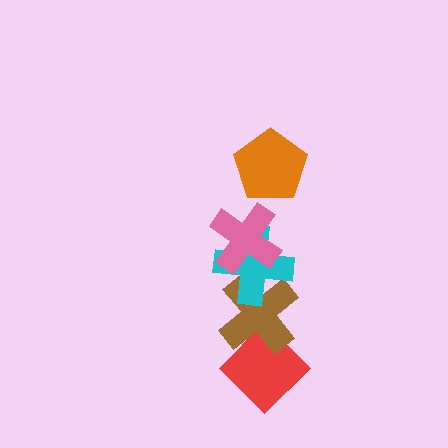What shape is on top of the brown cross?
The cyan cross is on top of the brown cross.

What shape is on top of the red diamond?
The brown cross is on top of the red diamond.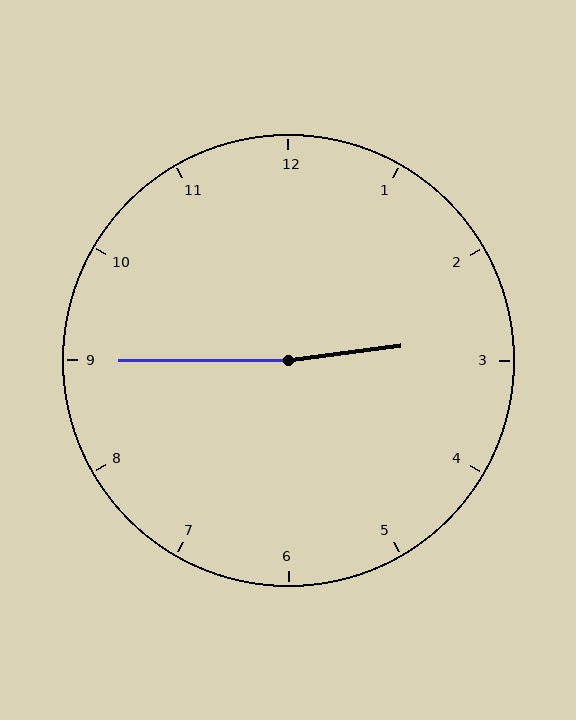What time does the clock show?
2:45.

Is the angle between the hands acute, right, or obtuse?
It is obtuse.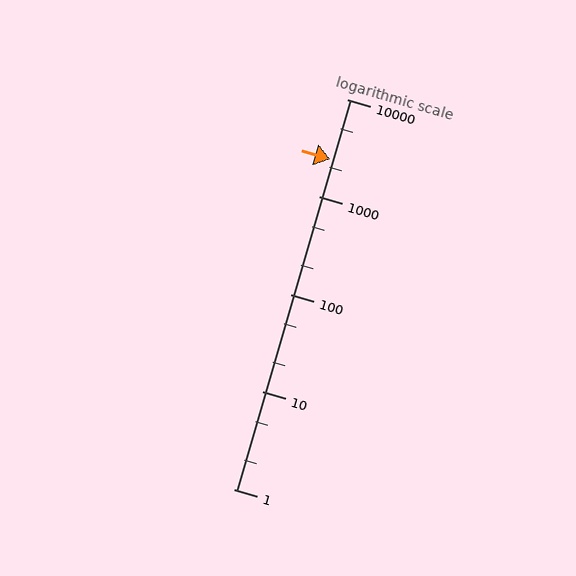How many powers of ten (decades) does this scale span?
The scale spans 4 decades, from 1 to 10000.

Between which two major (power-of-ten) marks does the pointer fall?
The pointer is between 1000 and 10000.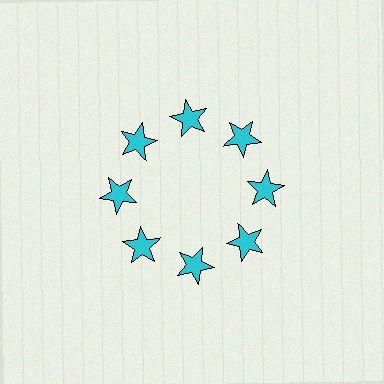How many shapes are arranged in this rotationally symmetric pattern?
There are 8 shapes, arranged in 8 groups of 1.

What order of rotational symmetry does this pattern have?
This pattern has 8-fold rotational symmetry.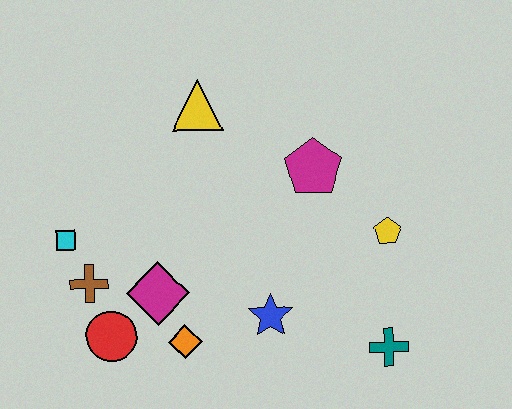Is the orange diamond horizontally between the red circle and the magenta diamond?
No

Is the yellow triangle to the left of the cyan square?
No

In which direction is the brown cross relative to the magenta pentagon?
The brown cross is to the left of the magenta pentagon.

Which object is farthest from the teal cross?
The cyan square is farthest from the teal cross.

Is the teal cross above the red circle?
No